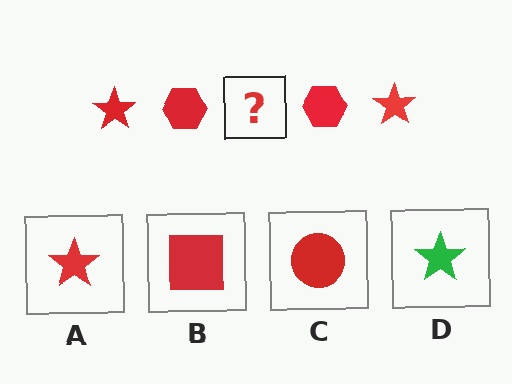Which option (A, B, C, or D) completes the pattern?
A.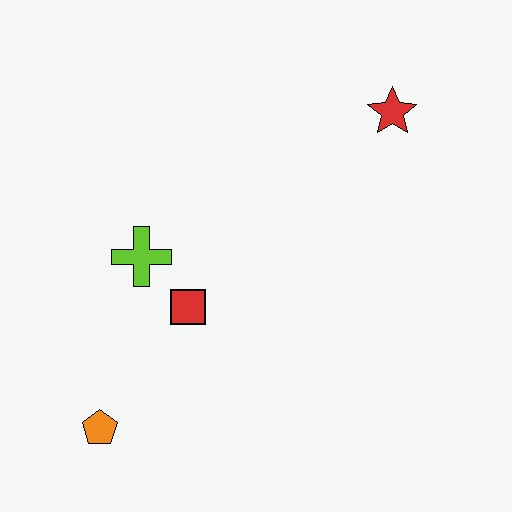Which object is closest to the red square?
The lime cross is closest to the red square.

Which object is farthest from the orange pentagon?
The red star is farthest from the orange pentagon.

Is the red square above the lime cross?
No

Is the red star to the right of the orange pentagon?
Yes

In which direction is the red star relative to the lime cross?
The red star is to the right of the lime cross.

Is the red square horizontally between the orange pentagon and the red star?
Yes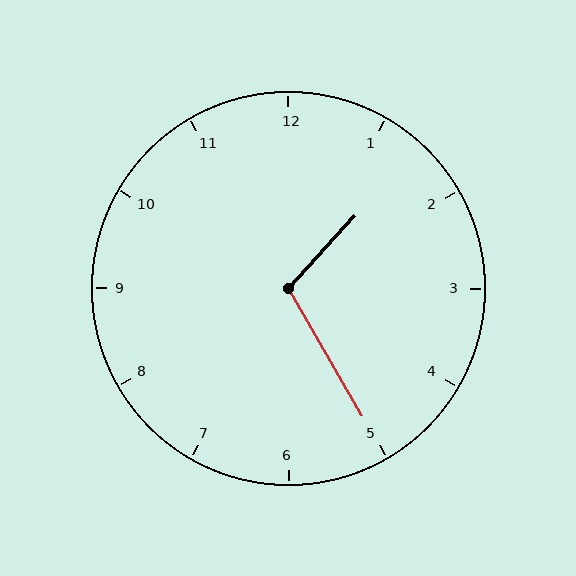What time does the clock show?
1:25.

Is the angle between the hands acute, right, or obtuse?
It is obtuse.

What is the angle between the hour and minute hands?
Approximately 108 degrees.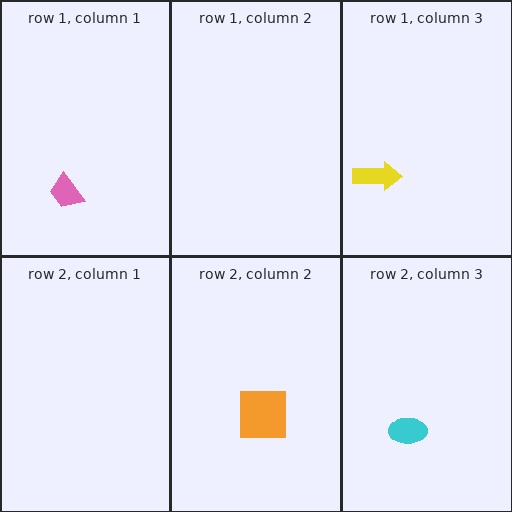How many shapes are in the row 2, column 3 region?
1.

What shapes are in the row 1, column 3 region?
The yellow arrow.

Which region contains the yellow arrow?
The row 1, column 3 region.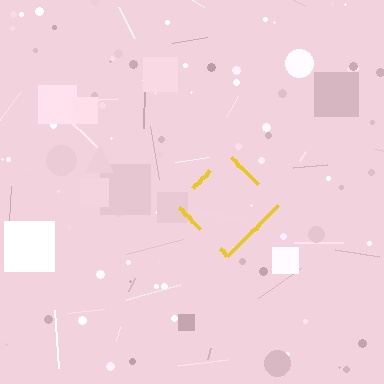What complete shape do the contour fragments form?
The contour fragments form a diamond.